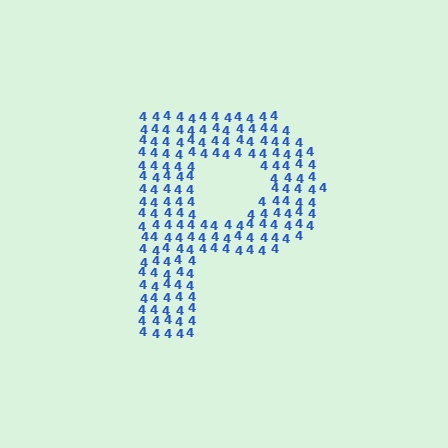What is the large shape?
The large shape is the letter P.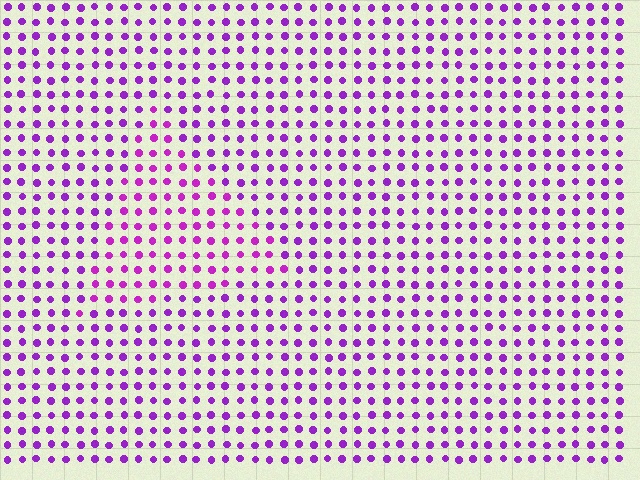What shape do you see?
I see a triangle.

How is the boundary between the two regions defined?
The boundary is defined purely by a slight shift in hue (about 18 degrees). Spacing, size, and orientation are identical on both sides.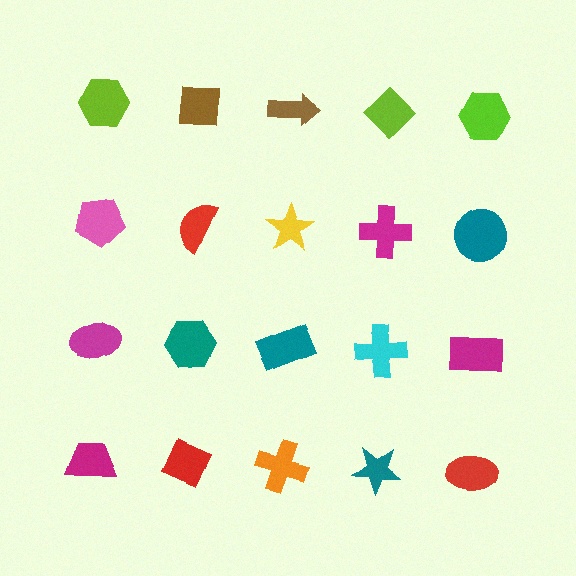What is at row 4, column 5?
A red ellipse.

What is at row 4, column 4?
A teal star.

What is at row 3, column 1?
A magenta ellipse.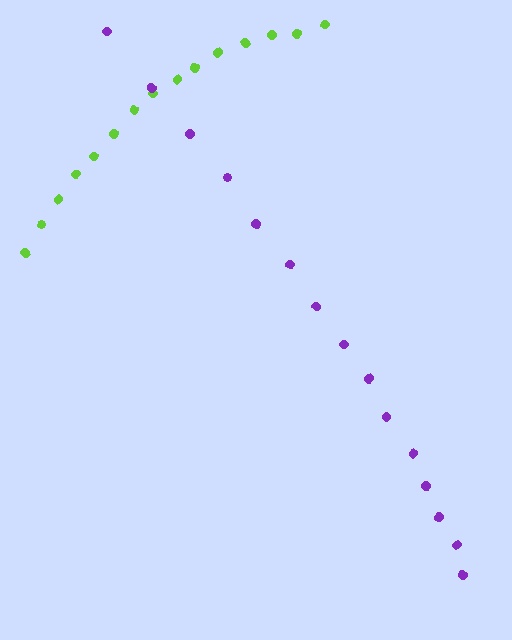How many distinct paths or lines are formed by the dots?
There are 2 distinct paths.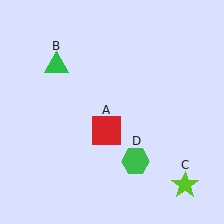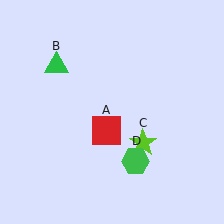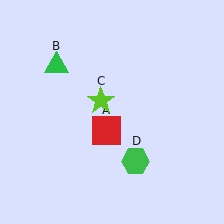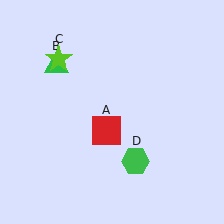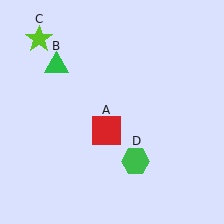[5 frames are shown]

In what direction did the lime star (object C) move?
The lime star (object C) moved up and to the left.